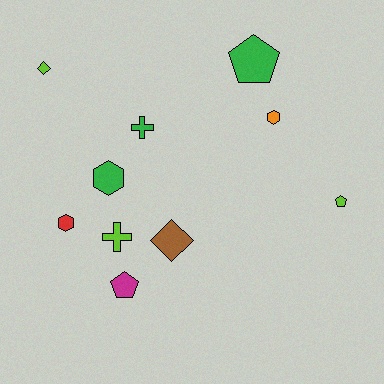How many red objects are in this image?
There is 1 red object.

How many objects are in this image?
There are 10 objects.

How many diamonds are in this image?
There are 2 diamonds.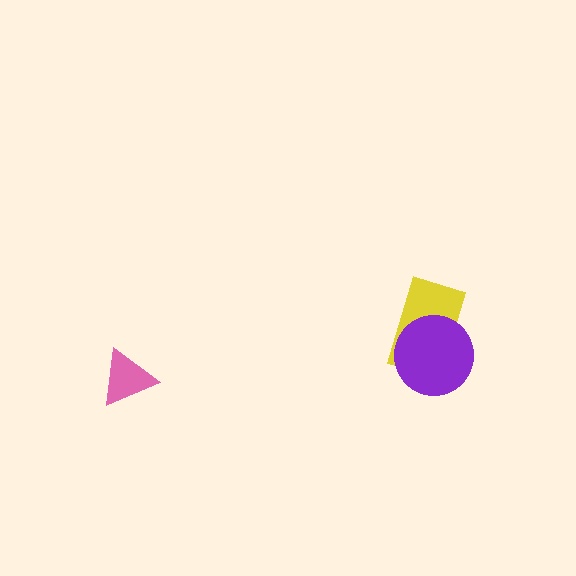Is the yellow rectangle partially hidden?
Yes, it is partially covered by another shape.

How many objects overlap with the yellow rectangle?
1 object overlaps with the yellow rectangle.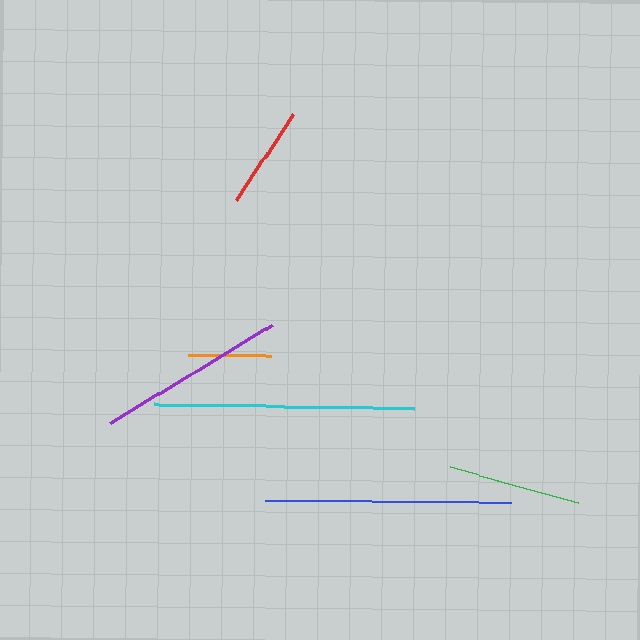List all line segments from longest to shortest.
From longest to shortest: cyan, blue, purple, green, red, orange.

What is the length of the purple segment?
The purple segment is approximately 190 pixels long.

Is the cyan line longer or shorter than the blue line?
The cyan line is longer than the blue line.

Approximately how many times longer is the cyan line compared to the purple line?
The cyan line is approximately 1.4 times the length of the purple line.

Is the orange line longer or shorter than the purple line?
The purple line is longer than the orange line.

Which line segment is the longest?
The cyan line is the longest at approximately 260 pixels.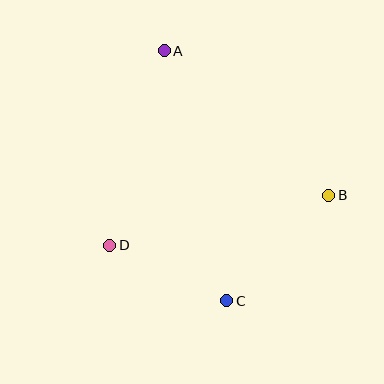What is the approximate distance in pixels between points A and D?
The distance between A and D is approximately 202 pixels.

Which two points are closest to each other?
Points C and D are closest to each other.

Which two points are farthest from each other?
Points A and C are farthest from each other.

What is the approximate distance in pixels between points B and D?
The distance between B and D is approximately 224 pixels.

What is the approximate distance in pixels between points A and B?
The distance between A and B is approximately 219 pixels.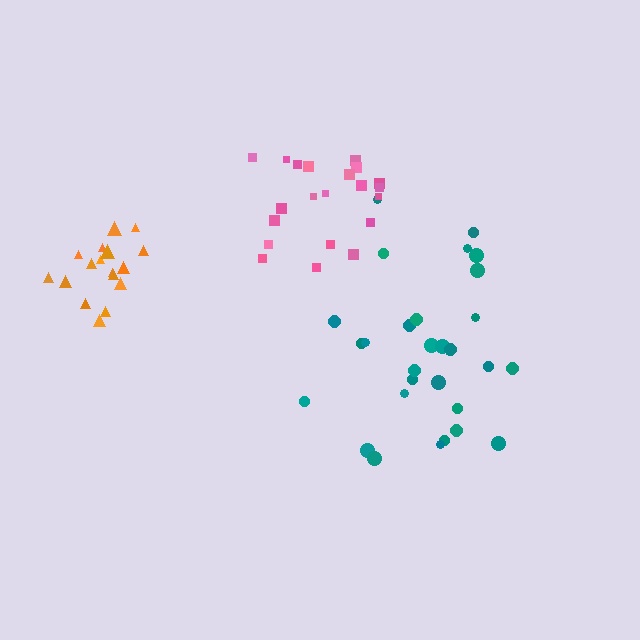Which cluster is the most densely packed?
Orange.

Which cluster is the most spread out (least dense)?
Pink.